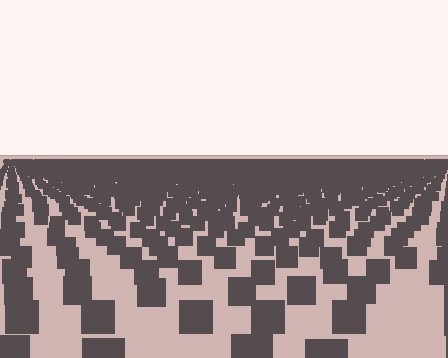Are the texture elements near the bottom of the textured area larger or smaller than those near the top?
Larger. Near the bottom, elements are closer to the viewer and appear at a bigger on-screen size.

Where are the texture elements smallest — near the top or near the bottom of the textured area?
Near the top.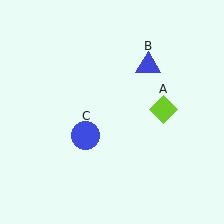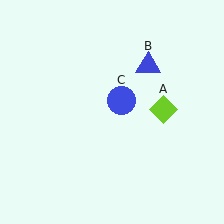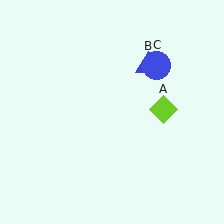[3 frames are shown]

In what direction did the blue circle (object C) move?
The blue circle (object C) moved up and to the right.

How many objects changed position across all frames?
1 object changed position: blue circle (object C).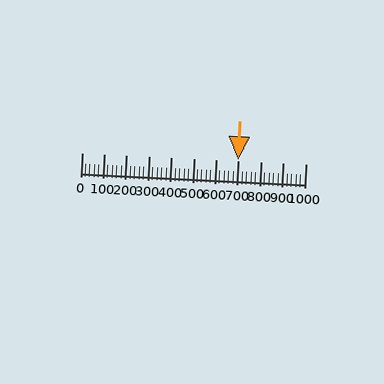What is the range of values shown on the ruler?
The ruler shows values from 0 to 1000.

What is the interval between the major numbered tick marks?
The major tick marks are spaced 100 units apart.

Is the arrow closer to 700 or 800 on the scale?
The arrow is closer to 700.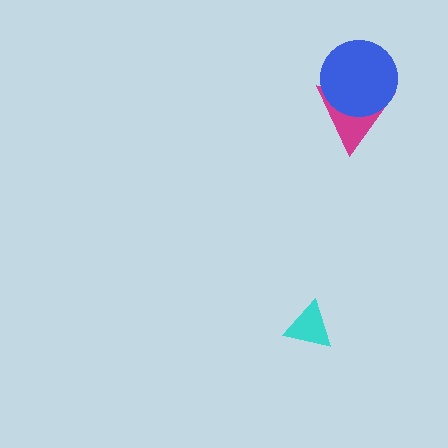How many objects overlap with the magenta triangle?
1 object overlaps with the magenta triangle.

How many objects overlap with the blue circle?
1 object overlaps with the blue circle.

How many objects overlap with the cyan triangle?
0 objects overlap with the cyan triangle.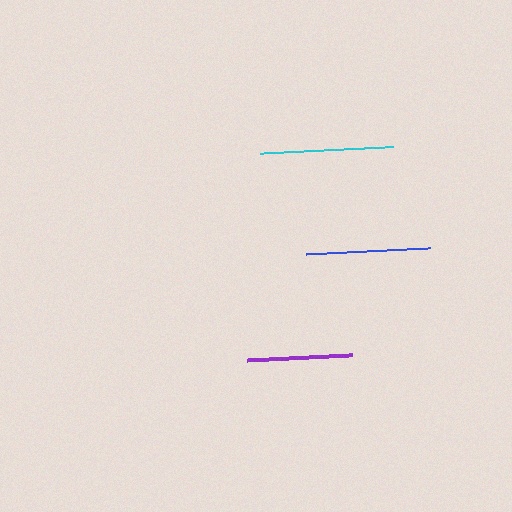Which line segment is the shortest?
The purple line is the shortest at approximately 104 pixels.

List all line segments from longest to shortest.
From longest to shortest: cyan, blue, purple.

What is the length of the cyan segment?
The cyan segment is approximately 133 pixels long.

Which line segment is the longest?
The cyan line is the longest at approximately 133 pixels.